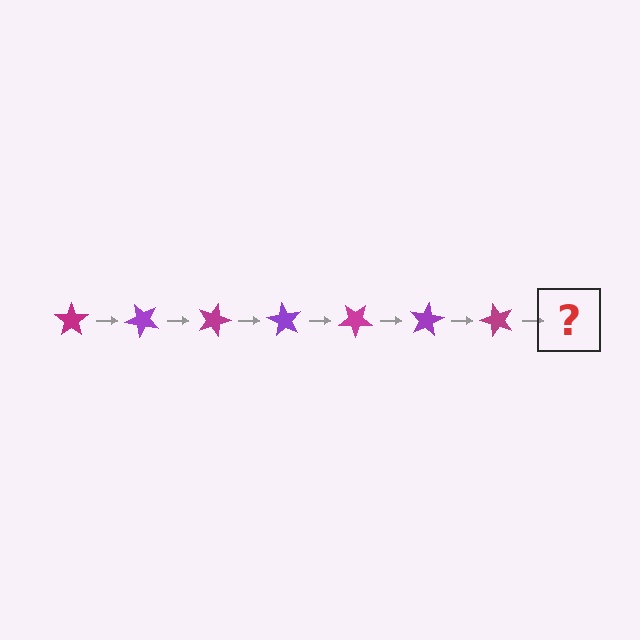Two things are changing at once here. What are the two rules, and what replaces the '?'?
The two rules are that it rotates 45 degrees each step and the color cycles through magenta and purple. The '?' should be a purple star, rotated 315 degrees from the start.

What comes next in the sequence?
The next element should be a purple star, rotated 315 degrees from the start.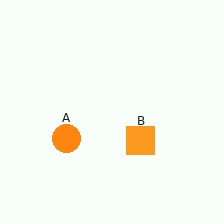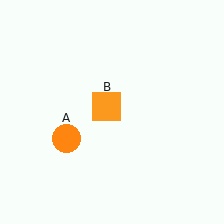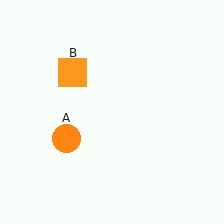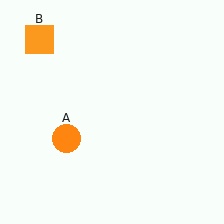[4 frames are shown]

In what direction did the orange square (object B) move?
The orange square (object B) moved up and to the left.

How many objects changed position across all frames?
1 object changed position: orange square (object B).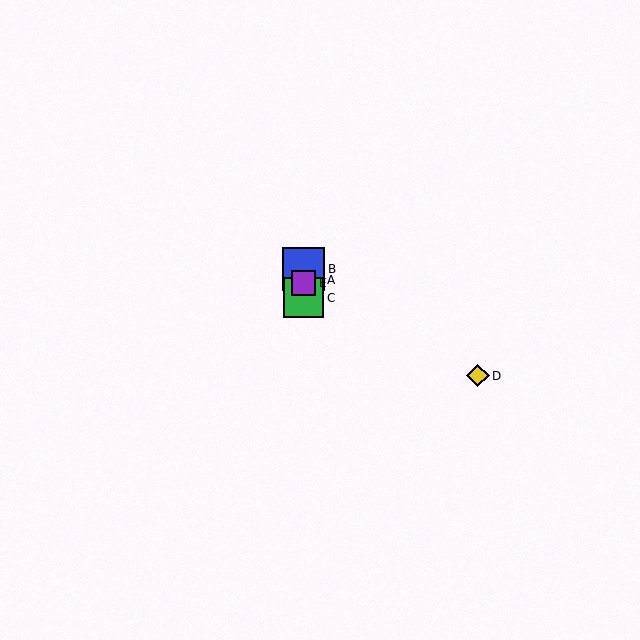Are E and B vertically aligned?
Yes, both are at x≈304.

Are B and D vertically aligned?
No, B is at x≈304 and D is at x≈478.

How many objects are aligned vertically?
4 objects (A, B, C, E) are aligned vertically.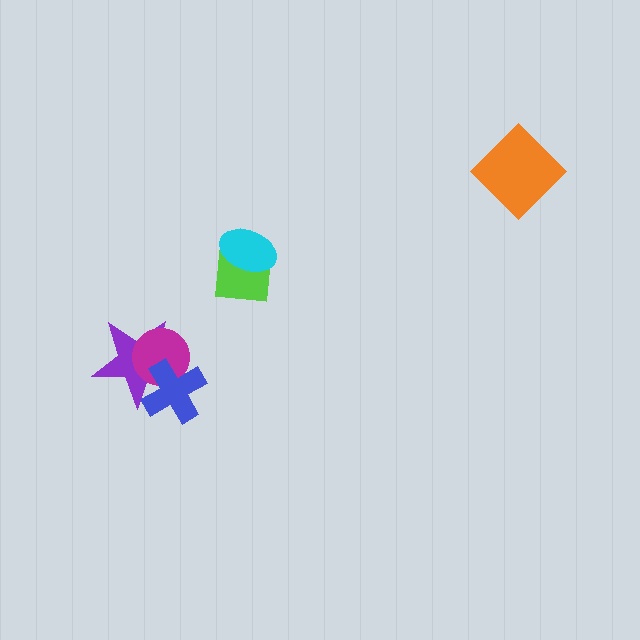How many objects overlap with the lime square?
1 object overlaps with the lime square.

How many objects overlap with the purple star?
2 objects overlap with the purple star.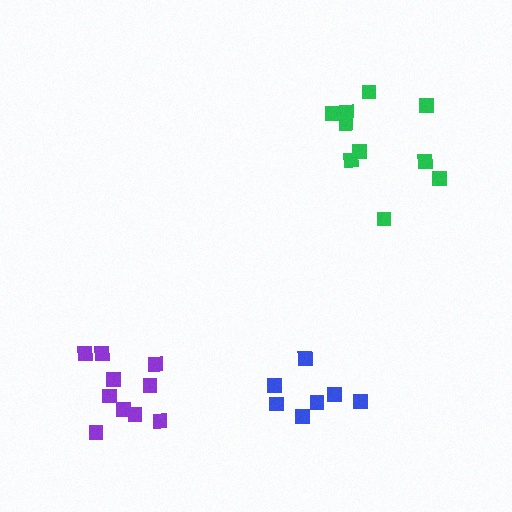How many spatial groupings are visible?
There are 3 spatial groupings.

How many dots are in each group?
Group 1: 10 dots, Group 2: 10 dots, Group 3: 7 dots (27 total).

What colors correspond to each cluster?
The clusters are colored: purple, green, blue.